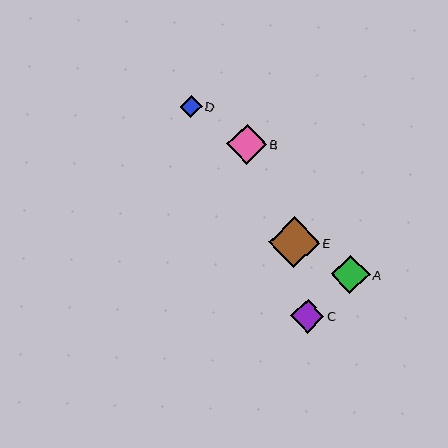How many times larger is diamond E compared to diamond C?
Diamond E is approximately 1.5 times the size of diamond C.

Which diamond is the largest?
Diamond E is the largest with a size of approximately 51 pixels.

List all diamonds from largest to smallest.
From largest to smallest: E, B, A, C, D.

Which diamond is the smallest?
Diamond D is the smallest with a size of approximately 22 pixels.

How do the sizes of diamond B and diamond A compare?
Diamond B and diamond A are approximately the same size.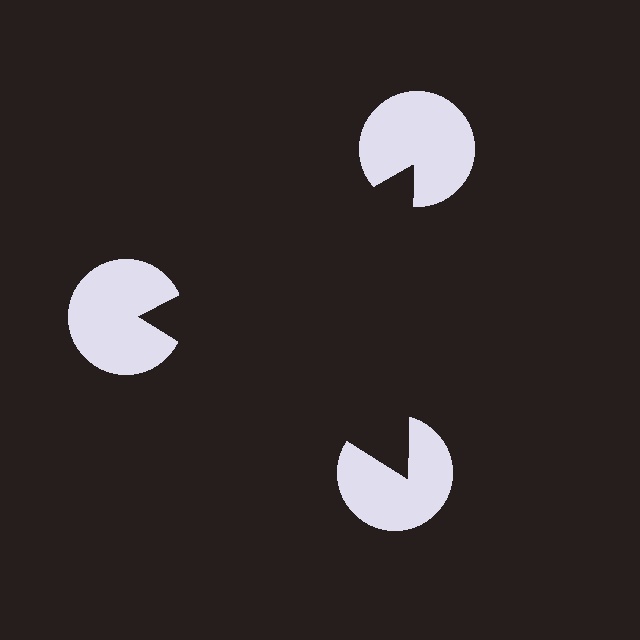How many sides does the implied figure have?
3 sides.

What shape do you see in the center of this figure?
An illusory triangle — its edges are inferred from the aligned wedge cuts in the pac-man discs, not physically drawn.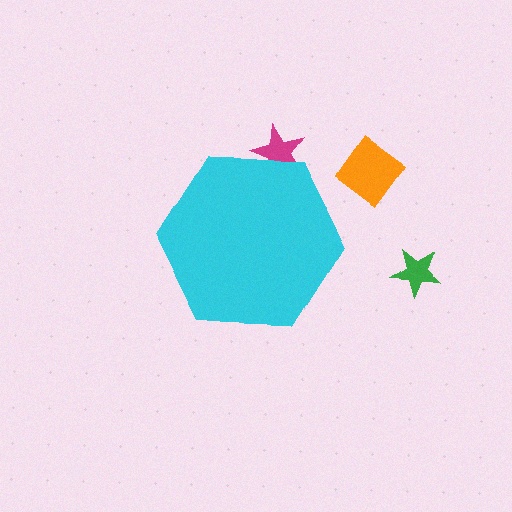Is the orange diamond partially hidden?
No, the orange diamond is fully visible.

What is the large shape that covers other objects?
A cyan hexagon.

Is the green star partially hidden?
No, the green star is fully visible.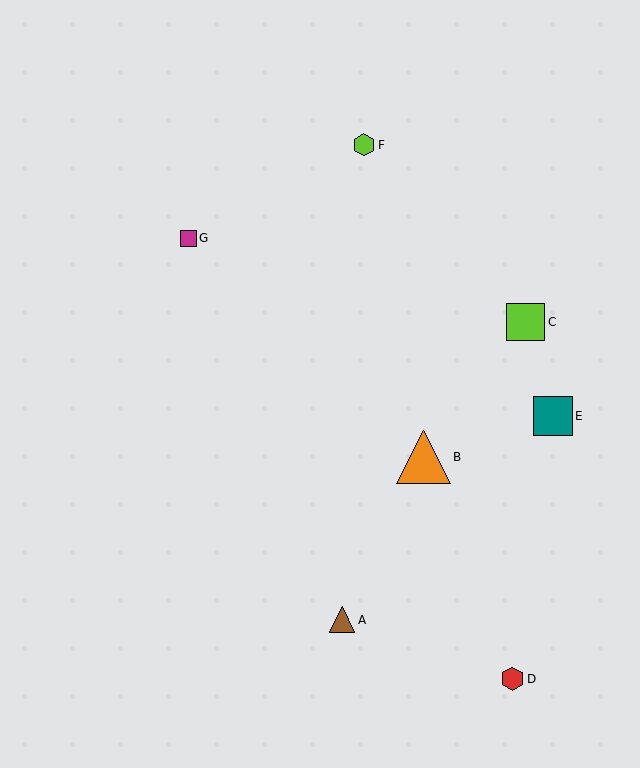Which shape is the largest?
The orange triangle (labeled B) is the largest.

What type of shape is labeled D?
Shape D is a red hexagon.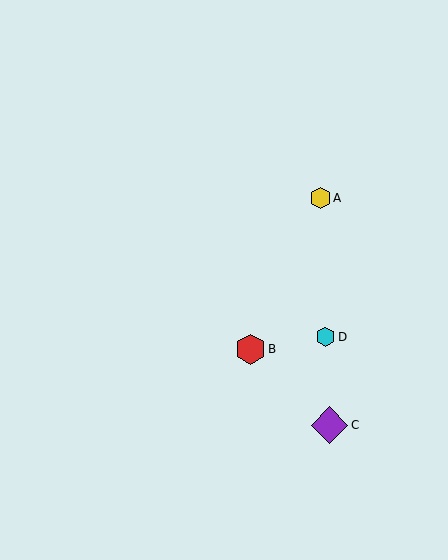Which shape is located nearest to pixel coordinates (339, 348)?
The cyan hexagon (labeled D) at (326, 337) is nearest to that location.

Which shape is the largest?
The purple diamond (labeled C) is the largest.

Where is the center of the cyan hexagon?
The center of the cyan hexagon is at (326, 337).